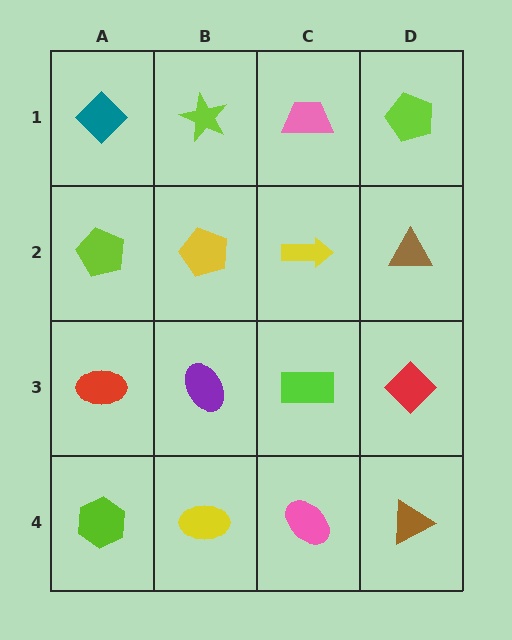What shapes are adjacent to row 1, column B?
A yellow pentagon (row 2, column B), a teal diamond (row 1, column A), a pink trapezoid (row 1, column C).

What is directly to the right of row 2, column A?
A yellow pentagon.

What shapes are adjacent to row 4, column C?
A lime rectangle (row 3, column C), a yellow ellipse (row 4, column B), a brown triangle (row 4, column D).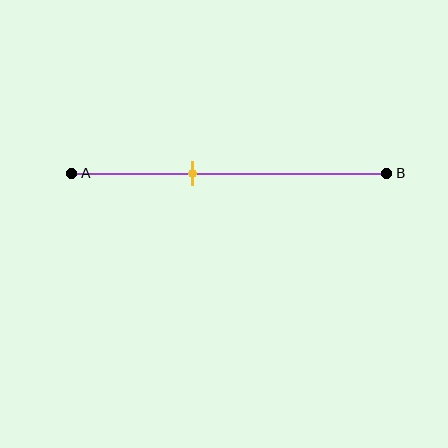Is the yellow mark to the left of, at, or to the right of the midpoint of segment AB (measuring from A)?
The yellow mark is to the left of the midpoint of segment AB.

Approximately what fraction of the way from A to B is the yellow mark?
The yellow mark is approximately 40% of the way from A to B.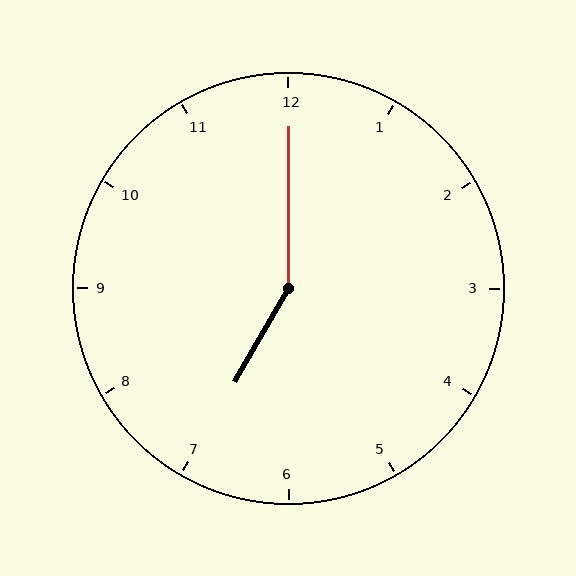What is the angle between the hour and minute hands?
Approximately 150 degrees.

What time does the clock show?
7:00.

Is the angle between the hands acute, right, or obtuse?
It is obtuse.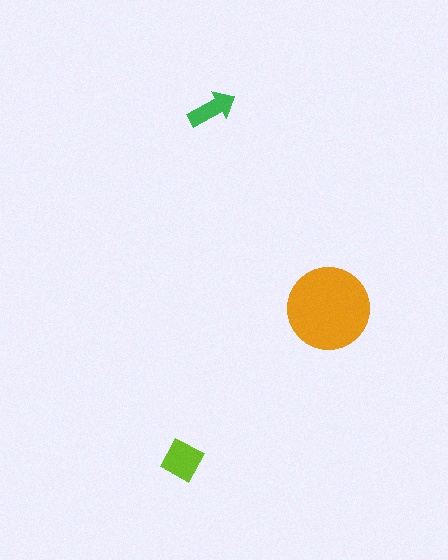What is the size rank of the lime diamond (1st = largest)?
2nd.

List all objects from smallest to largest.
The green arrow, the lime diamond, the orange circle.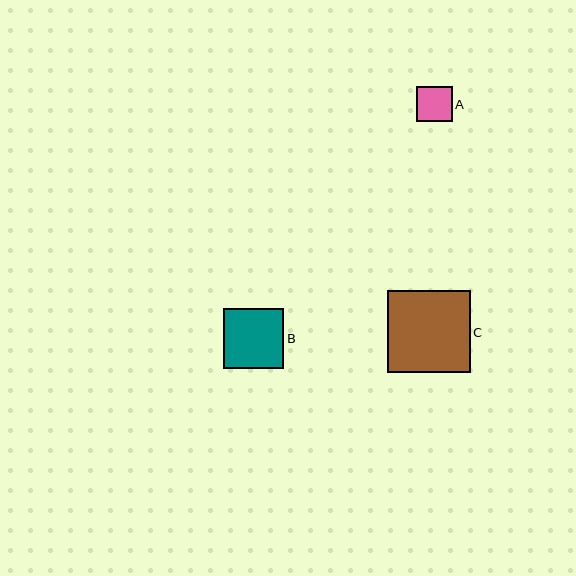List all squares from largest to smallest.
From largest to smallest: C, B, A.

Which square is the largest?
Square C is the largest with a size of approximately 82 pixels.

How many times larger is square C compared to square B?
Square C is approximately 1.4 times the size of square B.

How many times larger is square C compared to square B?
Square C is approximately 1.4 times the size of square B.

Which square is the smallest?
Square A is the smallest with a size of approximately 36 pixels.